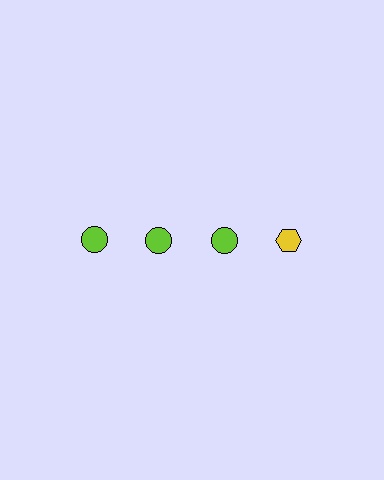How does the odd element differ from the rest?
It differs in both color (yellow instead of lime) and shape (hexagon instead of circle).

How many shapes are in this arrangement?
There are 4 shapes arranged in a grid pattern.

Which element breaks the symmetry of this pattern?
The yellow hexagon in the top row, second from right column breaks the symmetry. All other shapes are lime circles.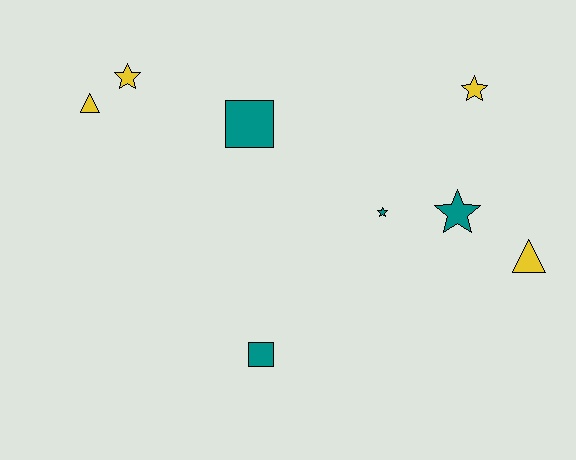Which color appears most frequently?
Teal, with 4 objects.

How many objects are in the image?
There are 8 objects.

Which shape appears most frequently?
Star, with 4 objects.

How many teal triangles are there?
There are no teal triangles.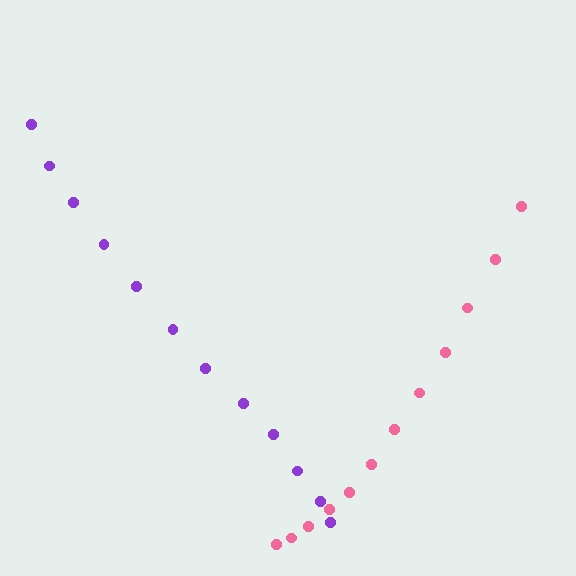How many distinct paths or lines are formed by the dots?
There are 2 distinct paths.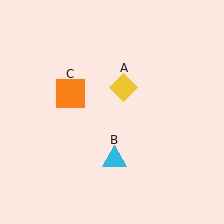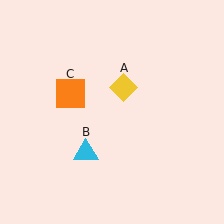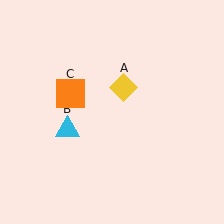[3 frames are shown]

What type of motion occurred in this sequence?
The cyan triangle (object B) rotated clockwise around the center of the scene.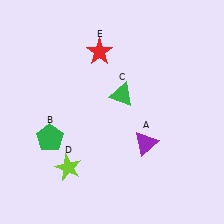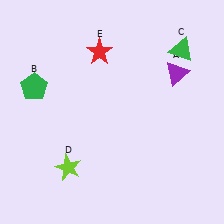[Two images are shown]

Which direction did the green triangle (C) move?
The green triangle (C) moved right.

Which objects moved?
The objects that moved are: the purple triangle (A), the green pentagon (B), the green triangle (C).